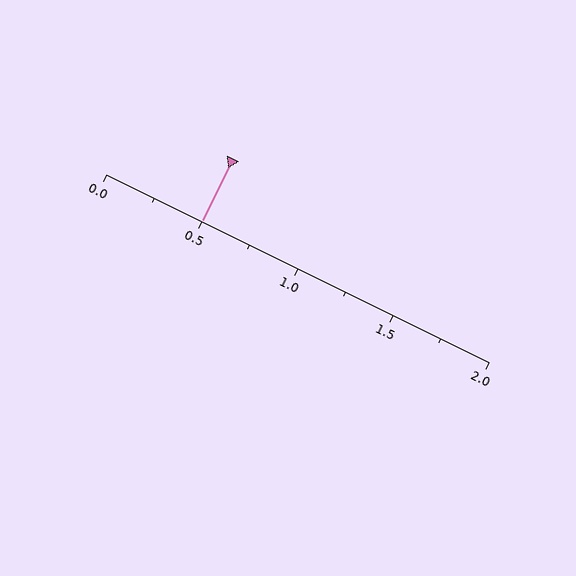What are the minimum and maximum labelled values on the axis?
The axis runs from 0.0 to 2.0.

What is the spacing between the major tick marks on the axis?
The major ticks are spaced 0.5 apart.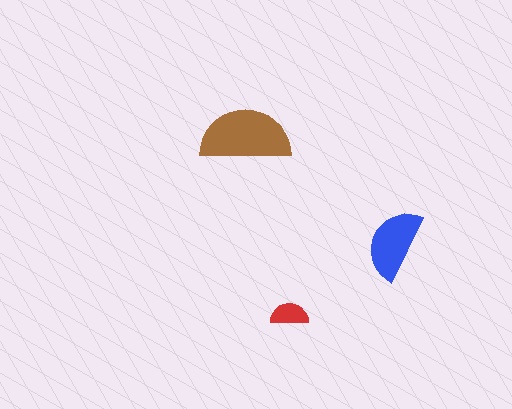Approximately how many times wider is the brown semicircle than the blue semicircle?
About 1.5 times wider.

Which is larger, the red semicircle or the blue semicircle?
The blue one.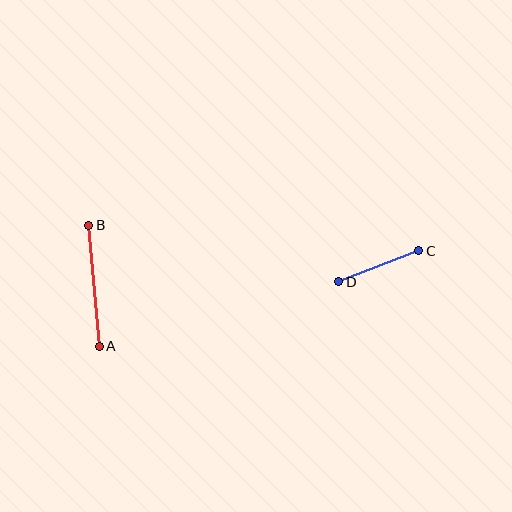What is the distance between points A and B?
The distance is approximately 121 pixels.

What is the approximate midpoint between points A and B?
The midpoint is at approximately (94, 286) pixels.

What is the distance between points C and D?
The distance is approximately 86 pixels.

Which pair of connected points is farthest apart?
Points A and B are farthest apart.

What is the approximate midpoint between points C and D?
The midpoint is at approximately (379, 266) pixels.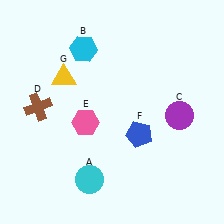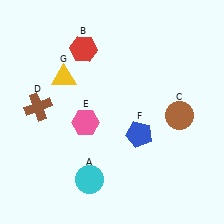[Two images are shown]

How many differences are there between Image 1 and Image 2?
There are 2 differences between the two images.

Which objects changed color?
B changed from cyan to red. C changed from purple to brown.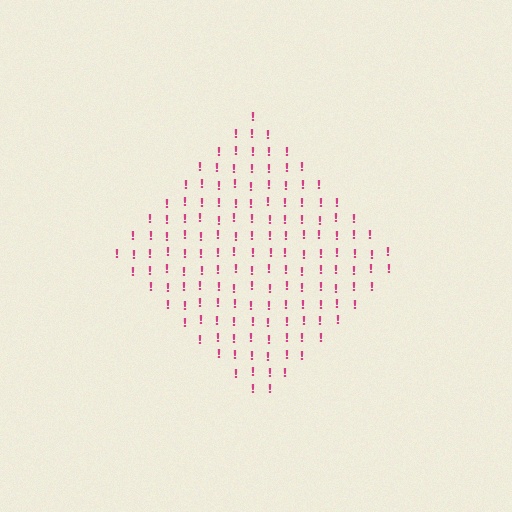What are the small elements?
The small elements are exclamation marks.